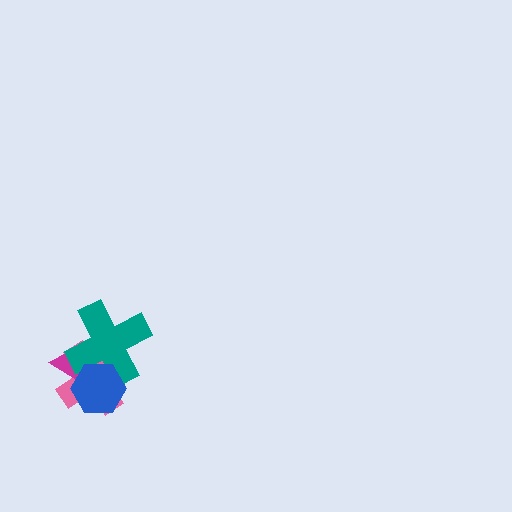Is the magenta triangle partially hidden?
Yes, it is partially covered by another shape.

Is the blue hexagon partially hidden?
No, no other shape covers it.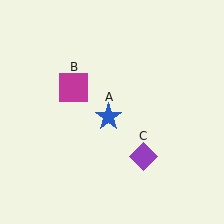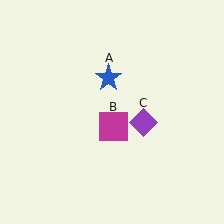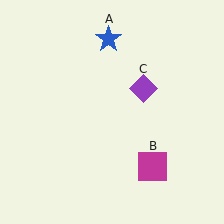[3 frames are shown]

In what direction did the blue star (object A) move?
The blue star (object A) moved up.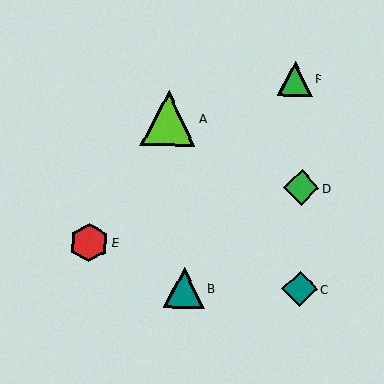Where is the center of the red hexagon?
The center of the red hexagon is at (89, 243).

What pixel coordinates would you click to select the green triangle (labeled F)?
Click at (295, 78) to select the green triangle F.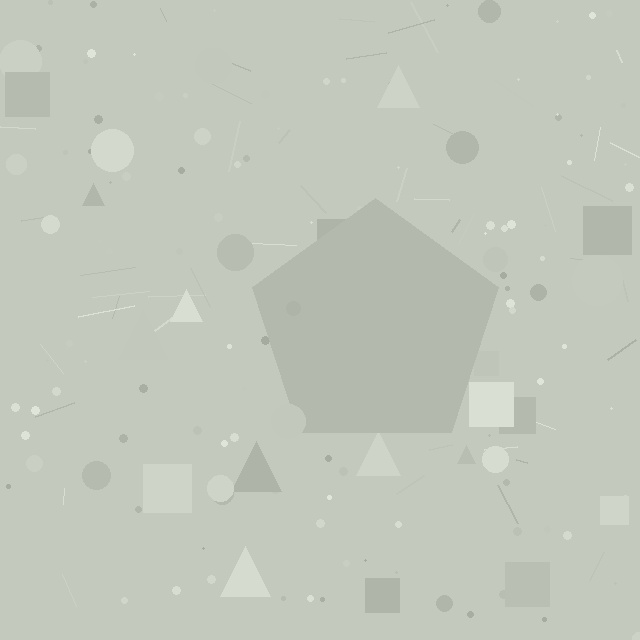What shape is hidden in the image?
A pentagon is hidden in the image.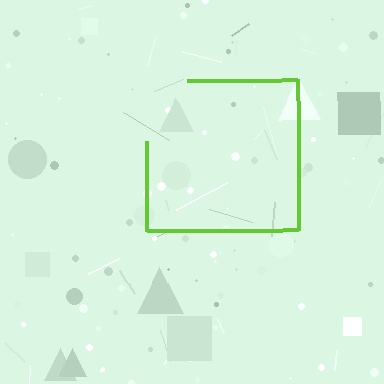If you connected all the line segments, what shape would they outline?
They would outline a square.